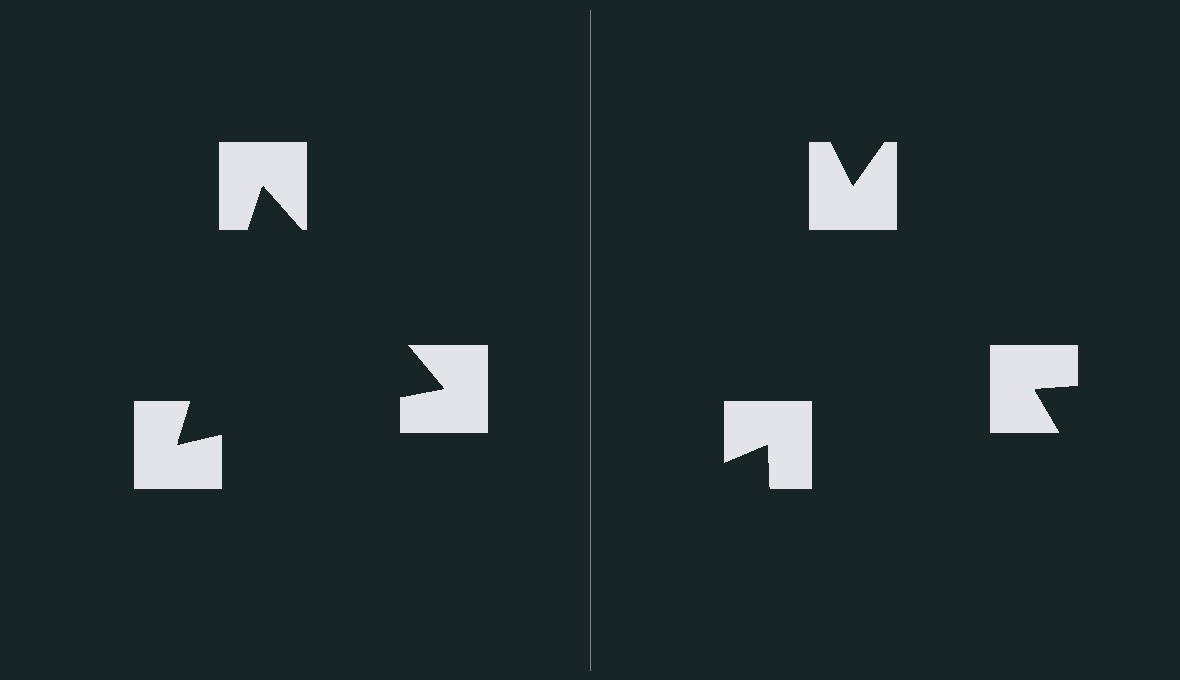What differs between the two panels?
The notched squares are positioned identically on both sides; only the wedge orientations differ. On the left they align to a triangle; on the right they are misaligned.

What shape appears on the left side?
An illusory triangle.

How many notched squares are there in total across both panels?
6 — 3 on each side.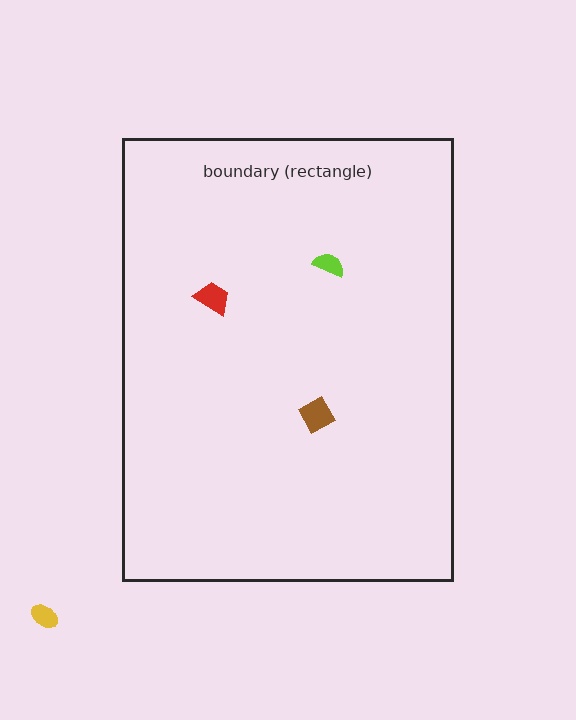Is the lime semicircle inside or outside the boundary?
Inside.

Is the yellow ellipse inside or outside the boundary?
Outside.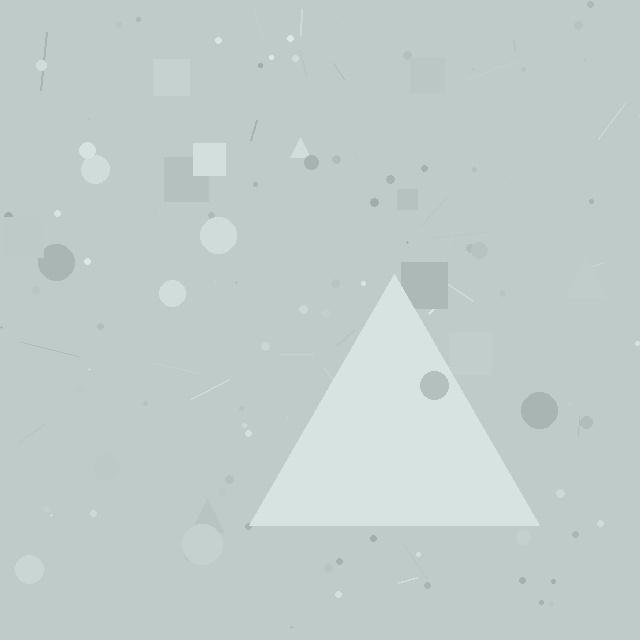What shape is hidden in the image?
A triangle is hidden in the image.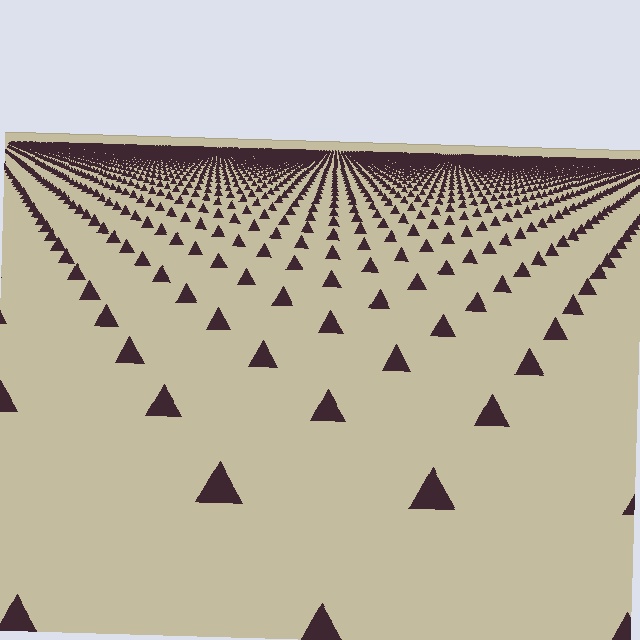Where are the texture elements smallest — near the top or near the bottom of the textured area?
Near the top.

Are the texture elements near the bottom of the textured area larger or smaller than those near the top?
Larger. Near the bottom, elements are closer to the viewer and appear at a bigger on-screen size.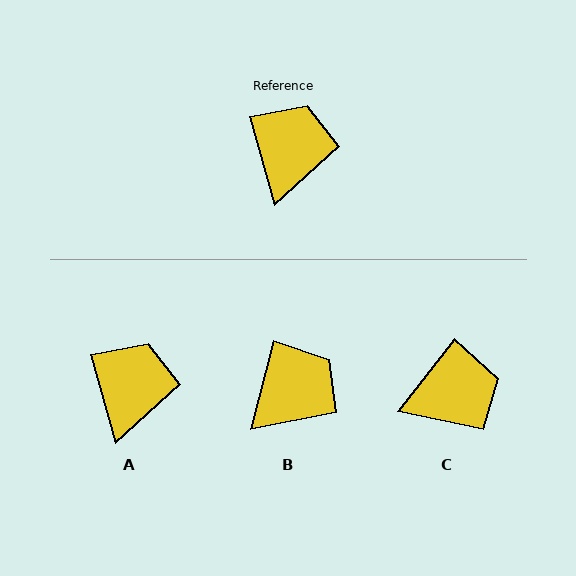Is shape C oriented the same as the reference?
No, it is off by about 54 degrees.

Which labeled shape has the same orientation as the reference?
A.